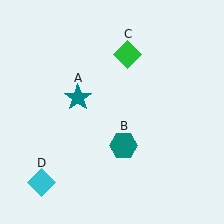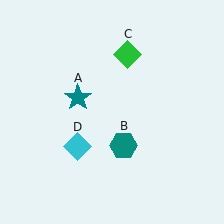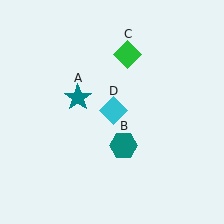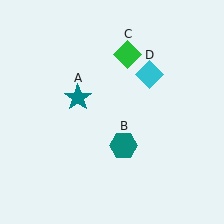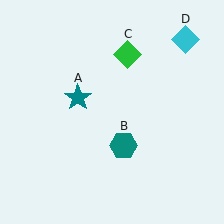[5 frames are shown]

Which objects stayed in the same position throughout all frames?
Teal star (object A) and teal hexagon (object B) and green diamond (object C) remained stationary.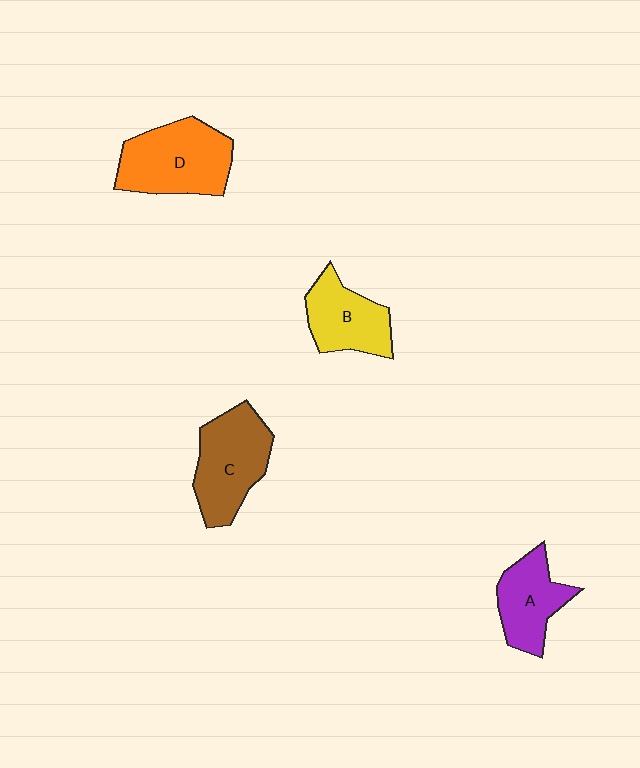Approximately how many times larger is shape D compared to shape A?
Approximately 1.5 times.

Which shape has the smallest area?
Shape A (purple).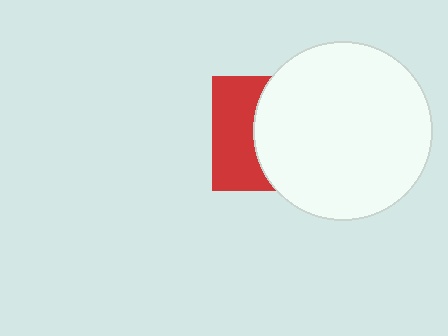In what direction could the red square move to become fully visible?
The red square could move left. That would shift it out from behind the white circle entirely.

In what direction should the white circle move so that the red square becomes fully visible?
The white circle should move right. That is the shortest direction to clear the overlap and leave the red square fully visible.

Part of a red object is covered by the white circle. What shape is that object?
It is a square.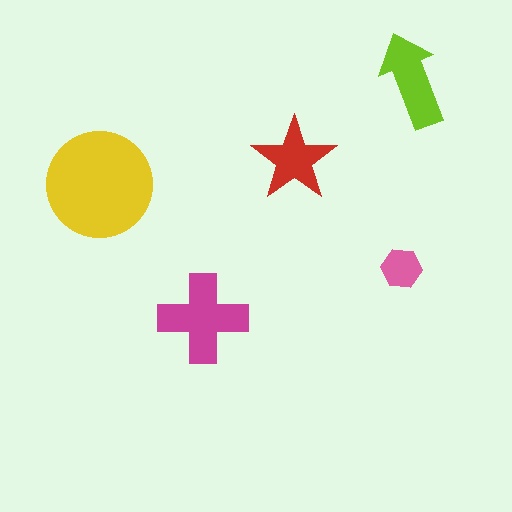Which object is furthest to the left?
The yellow circle is leftmost.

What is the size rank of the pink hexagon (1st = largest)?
5th.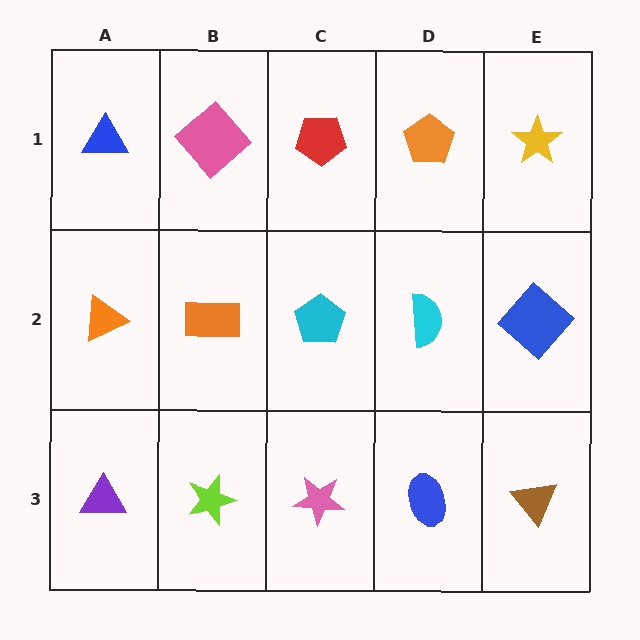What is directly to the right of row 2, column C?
A cyan semicircle.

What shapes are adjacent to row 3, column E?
A blue diamond (row 2, column E), a blue ellipse (row 3, column D).